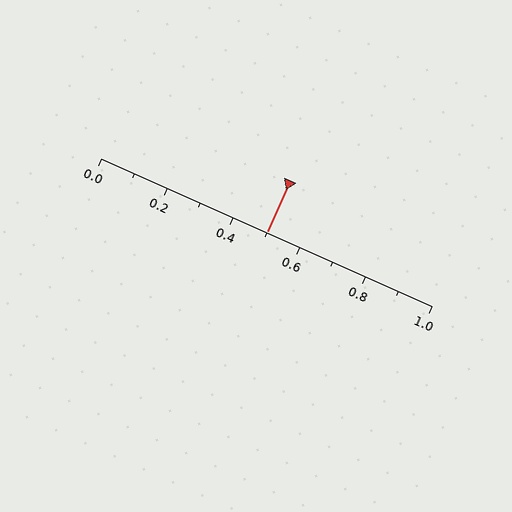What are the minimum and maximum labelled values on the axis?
The axis runs from 0.0 to 1.0.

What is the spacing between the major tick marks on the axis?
The major ticks are spaced 0.2 apart.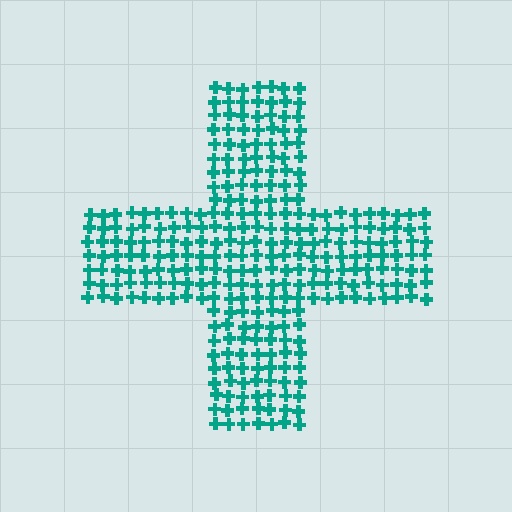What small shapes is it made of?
It is made of small crosses.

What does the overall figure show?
The overall figure shows a cross.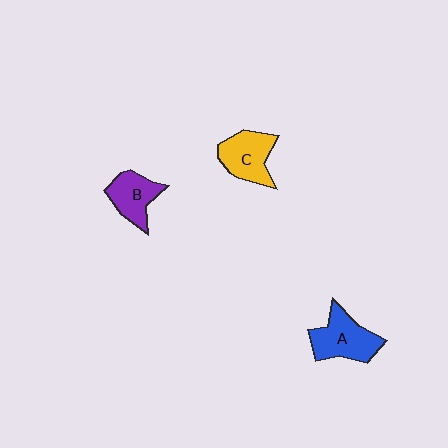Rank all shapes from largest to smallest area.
From largest to smallest: A (blue), C (yellow), B (purple).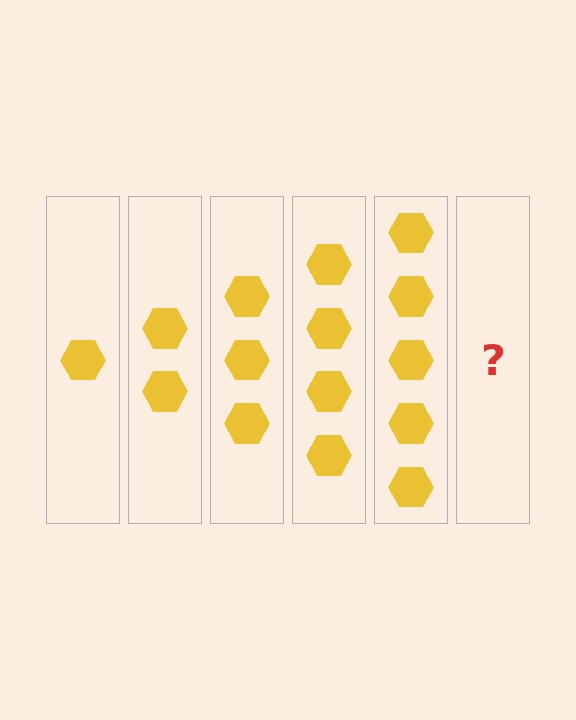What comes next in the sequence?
The next element should be 6 hexagons.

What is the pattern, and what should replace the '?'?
The pattern is that each step adds one more hexagon. The '?' should be 6 hexagons.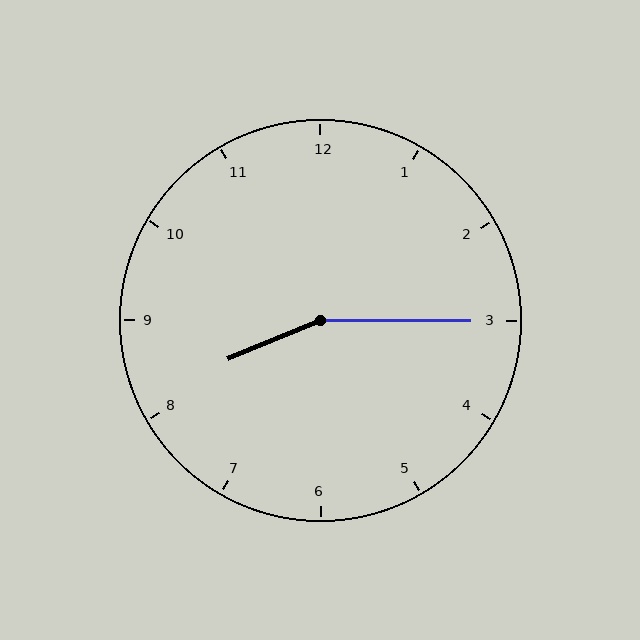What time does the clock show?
8:15.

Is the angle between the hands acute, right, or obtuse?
It is obtuse.